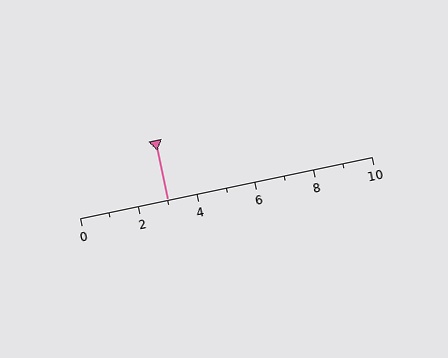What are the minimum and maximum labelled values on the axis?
The axis runs from 0 to 10.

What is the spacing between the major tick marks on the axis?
The major ticks are spaced 2 apart.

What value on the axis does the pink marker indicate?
The marker indicates approximately 3.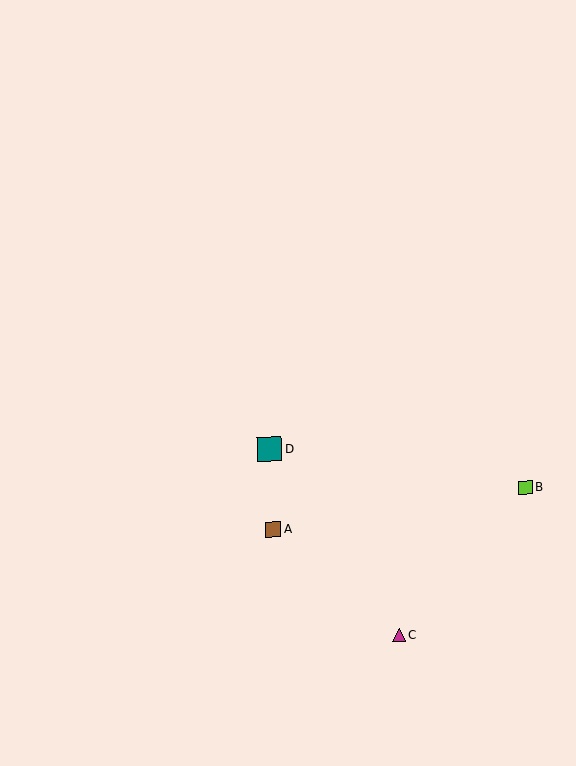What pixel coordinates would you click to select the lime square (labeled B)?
Click at (525, 487) to select the lime square B.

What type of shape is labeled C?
Shape C is a magenta triangle.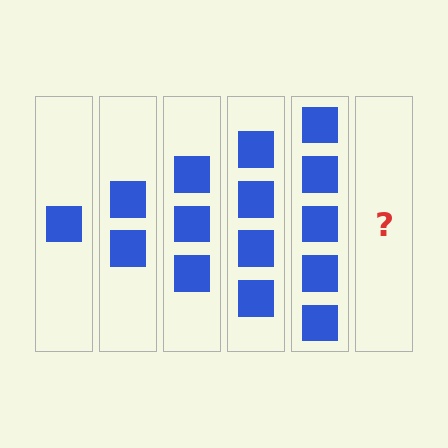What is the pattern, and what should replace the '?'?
The pattern is that each step adds one more square. The '?' should be 6 squares.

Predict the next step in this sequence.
The next step is 6 squares.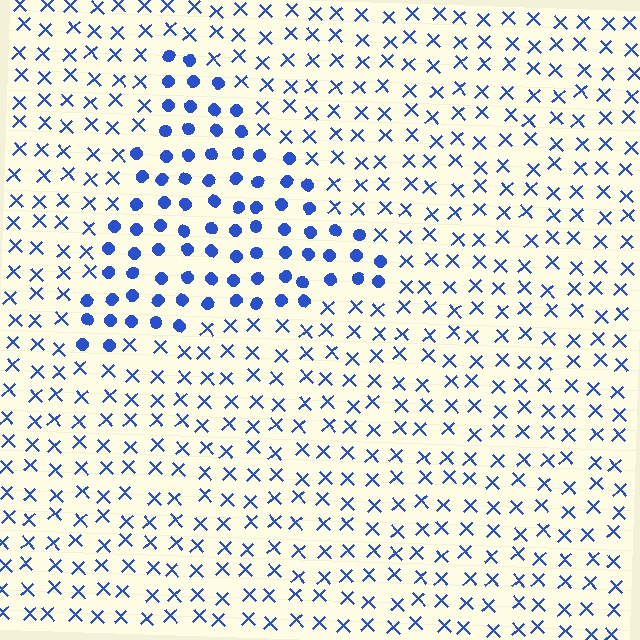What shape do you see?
I see a triangle.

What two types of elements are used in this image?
The image uses circles inside the triangle region and X marks outside it.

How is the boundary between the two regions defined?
The boundary is defined by a change in element shape: circles inside vs. X marks outside. All elements share the same color and spacing.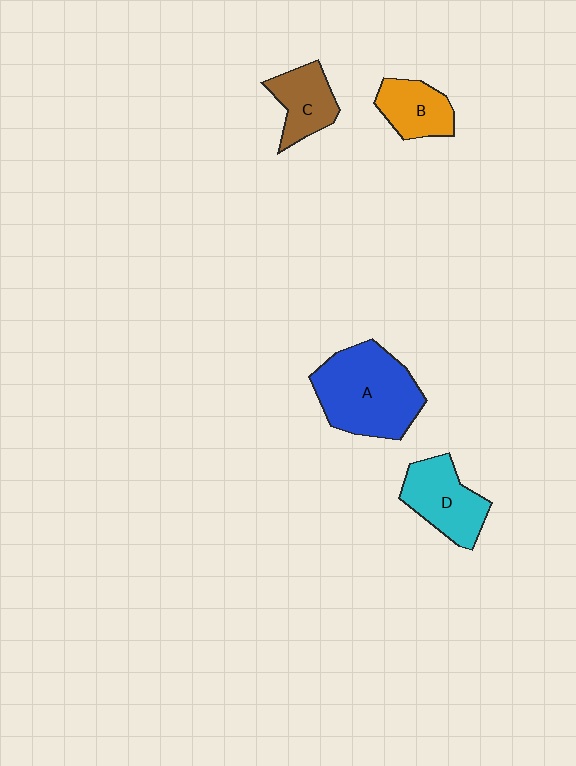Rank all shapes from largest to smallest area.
From largest to smallest: A (blue), D (cyan), C (brown), B (orange).